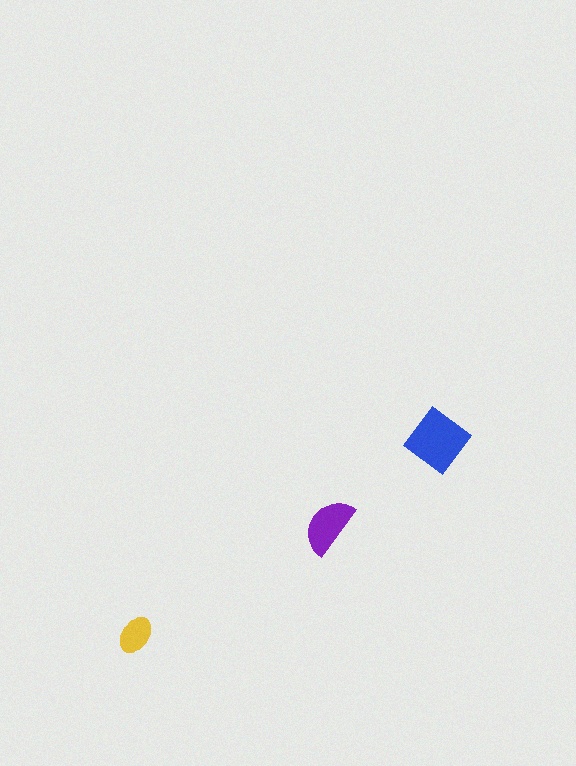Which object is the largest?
The blue diamond.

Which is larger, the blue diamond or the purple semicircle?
The blue diamond.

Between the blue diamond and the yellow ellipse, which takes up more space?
The blue diamond.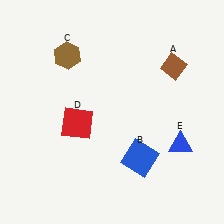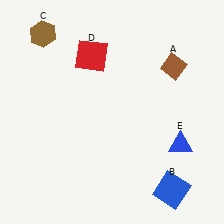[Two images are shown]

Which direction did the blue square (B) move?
The blue square (B) moved down.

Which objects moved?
The objects that moved are: the blue square (B), the brown hexagon (C), the red square (D).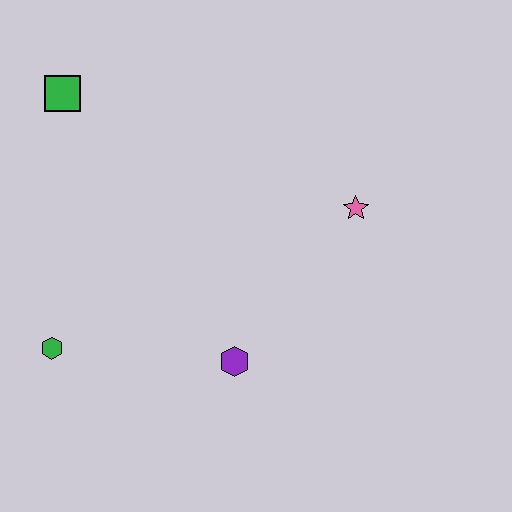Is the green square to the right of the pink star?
No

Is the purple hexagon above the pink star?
No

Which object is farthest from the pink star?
The green hexagon is farthest from the pink star.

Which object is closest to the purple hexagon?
The green hexagon is closest to the purple hexagon.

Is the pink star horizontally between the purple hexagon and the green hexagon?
No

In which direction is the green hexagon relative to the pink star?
The green hexagon is to the left of the pink star.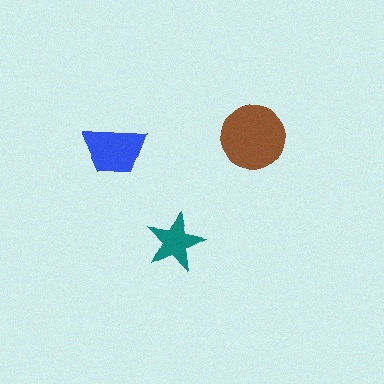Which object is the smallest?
The teal star.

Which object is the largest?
The brown circle.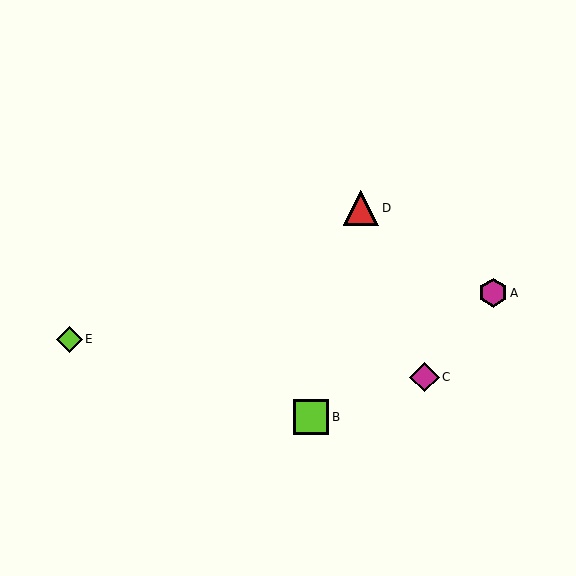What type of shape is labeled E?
Shape E is a lime diamond.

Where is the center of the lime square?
The center of the lime square is at (311, 417).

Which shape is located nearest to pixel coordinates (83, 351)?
The lime diamond (labeled E) at (69, 339) is nearest to that location.